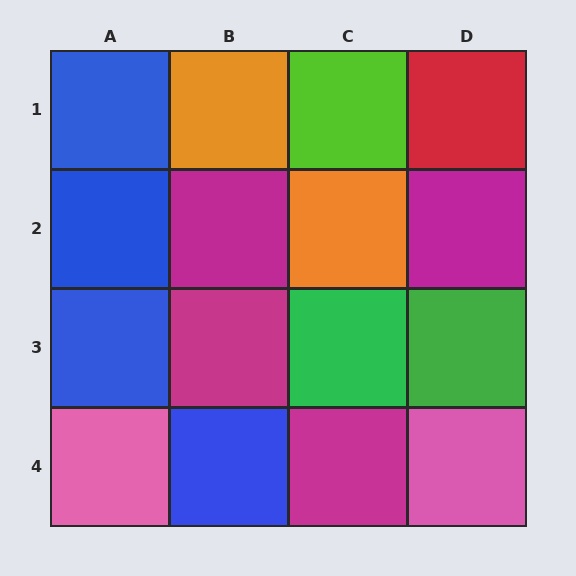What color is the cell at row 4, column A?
Pink.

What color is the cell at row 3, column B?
Magenta.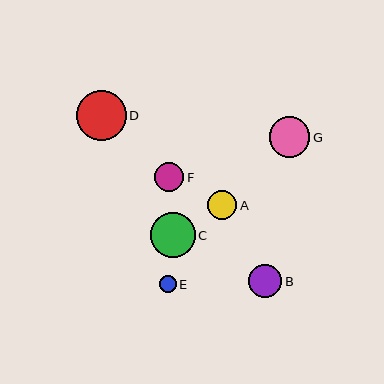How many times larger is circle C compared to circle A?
Circle C is approximately 1.5 times the size of circle A.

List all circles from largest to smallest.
From largest to smallest: D, C, G, B, A, F, E.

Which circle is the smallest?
Circle E is the smallest with a size of approximately 17 pixels.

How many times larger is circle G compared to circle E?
Circle G is approximately 2.4 times the size of circle E.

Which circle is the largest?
Circle D is the largest with a size of approximately 50 pixels.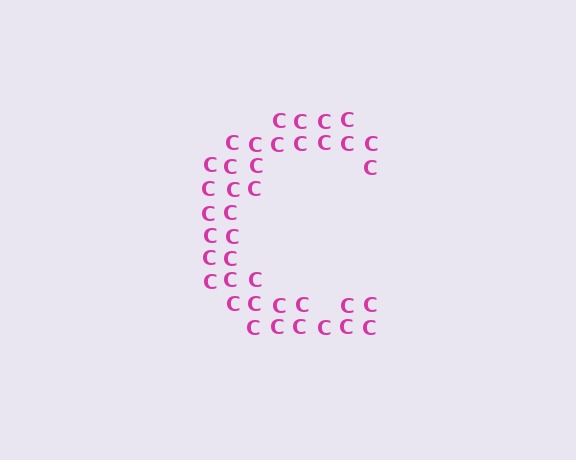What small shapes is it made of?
It is made of small letter C's.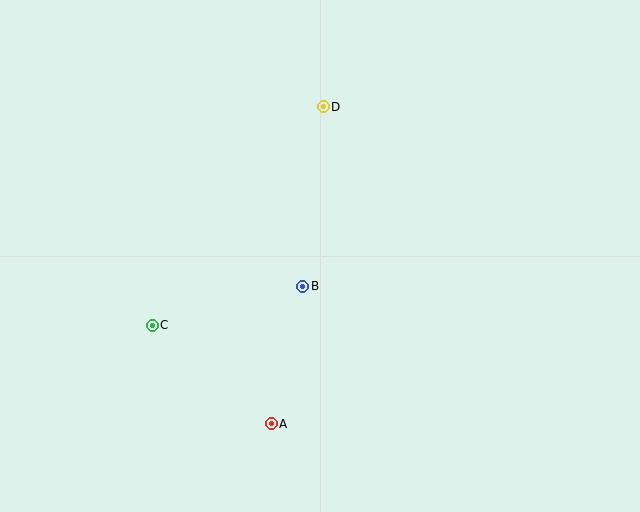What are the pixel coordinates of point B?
Point B is at (303, 286).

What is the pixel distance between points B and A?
The distance between B and A is 141 pixels.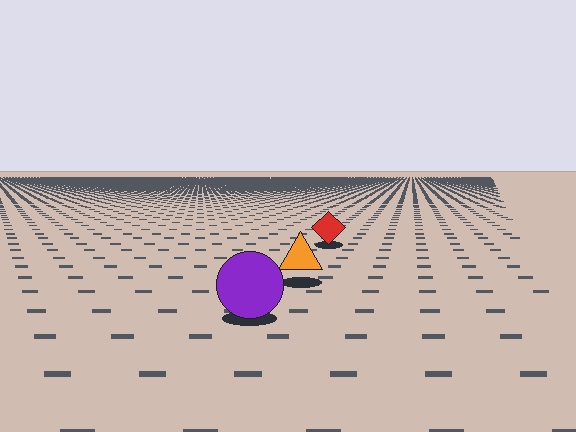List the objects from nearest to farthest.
From nearest to farthest: the purple circle, the orange triangle, the red diamond.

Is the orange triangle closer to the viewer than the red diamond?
Yes. The orange triangle is closer — you can tell from the texture gradient: the ground texture is coarser near it.